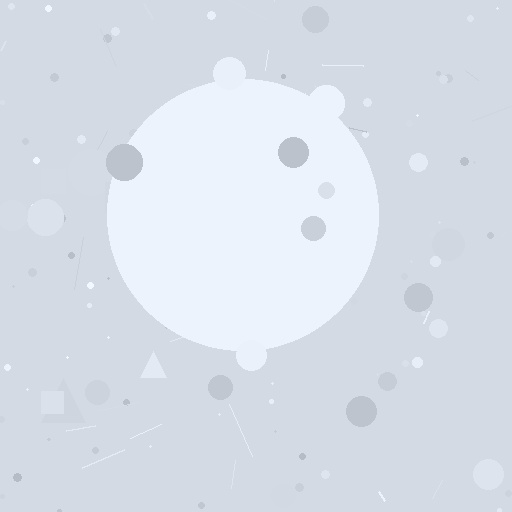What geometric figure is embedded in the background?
A circle is embedded in the background.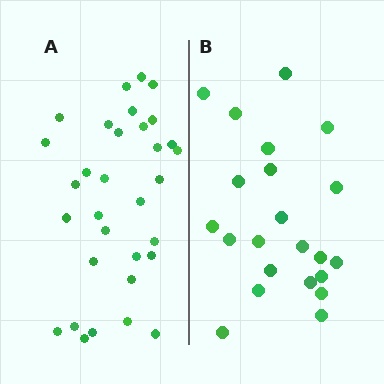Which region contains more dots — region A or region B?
Region A (the left region) has more dots.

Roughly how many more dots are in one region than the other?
Region A has roughly 10 or so more dots than region B.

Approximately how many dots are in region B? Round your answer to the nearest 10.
About 20 dots. (The exact count is 22, which rounds to 20.)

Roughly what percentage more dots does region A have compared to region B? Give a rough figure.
About 45% more.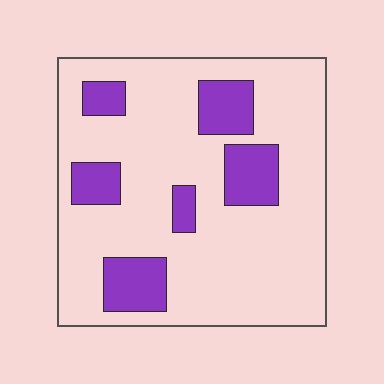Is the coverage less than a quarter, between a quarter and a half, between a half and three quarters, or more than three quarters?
Less than a quarter.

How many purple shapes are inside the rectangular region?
6.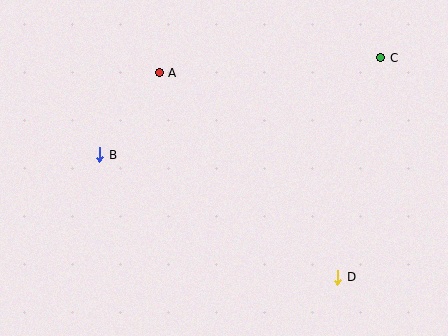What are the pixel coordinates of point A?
Point A is at (159, 73).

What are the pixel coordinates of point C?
Point C is at (381, 58).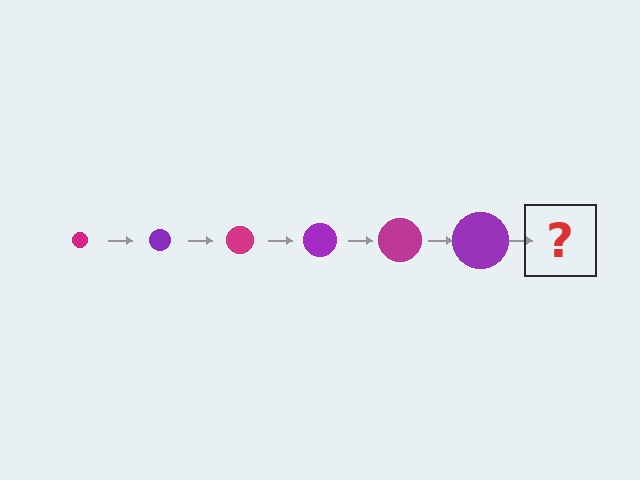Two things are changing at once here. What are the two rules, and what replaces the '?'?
The two rules are that the circle grows larger each step and the color cycles through magenta and purple. The '?' should be a magenta circle, larger than the previous one.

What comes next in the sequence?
The next element should be a magenta circle, larger than the previous one.